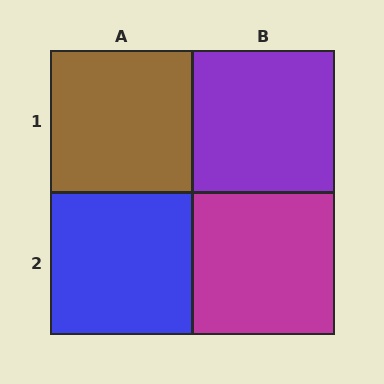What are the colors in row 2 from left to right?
Blue, magenta.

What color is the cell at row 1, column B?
Purple.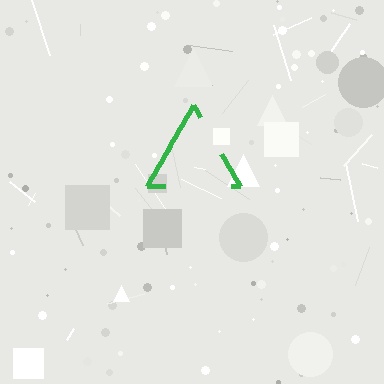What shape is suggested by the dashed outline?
The dashed outline suggests a triangle.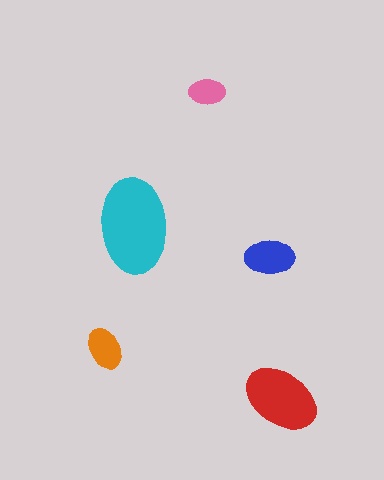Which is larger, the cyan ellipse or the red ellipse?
The cyan one.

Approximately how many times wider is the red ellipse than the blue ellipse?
About 1.5 times wider.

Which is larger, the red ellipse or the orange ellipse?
The red one.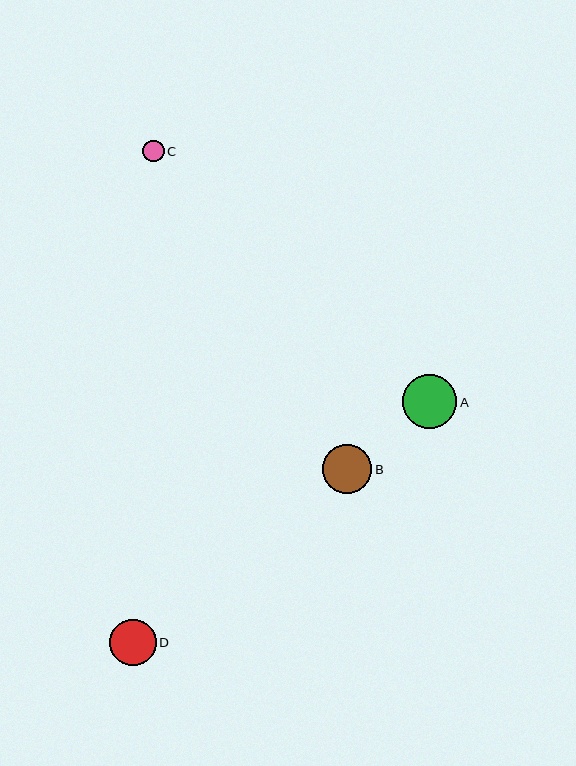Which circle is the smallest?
Circle C is the smallest with a size of approximately 21 pixels.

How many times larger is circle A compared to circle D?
Circle A is approximately 1.2 times the size of circle D.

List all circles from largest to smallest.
From largest to smallest: A, B, D, C.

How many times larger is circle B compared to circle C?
Circle B is approximately 2.3 times the size of circle C.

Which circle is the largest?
Circle A is the largest with a size of approximately 55 pixels.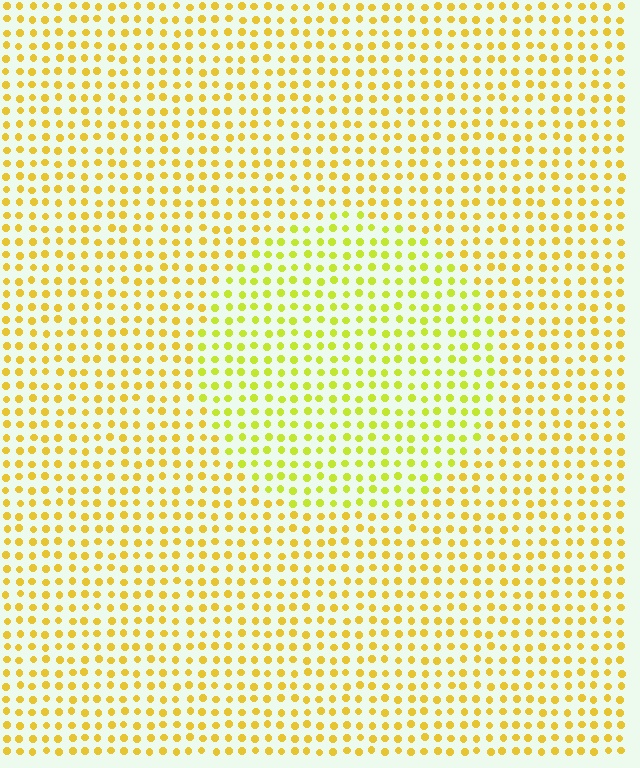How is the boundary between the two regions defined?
The boundary is defined purely by a slight shift in hue (about 24 degrees). Spacing, size, and orientation are identical on both sides.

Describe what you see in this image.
The image is filled with small yellow elements in a uniform arrangement. A circle-shaped region is visible where the elements are tinted to a slightly different hue, forming a subtle color boundary.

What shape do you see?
I see a circle.